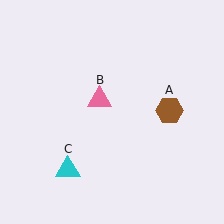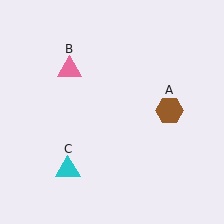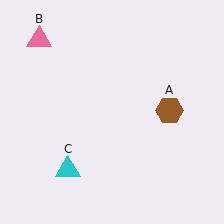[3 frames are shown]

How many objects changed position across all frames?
1 object changed position: pink triangle (object B).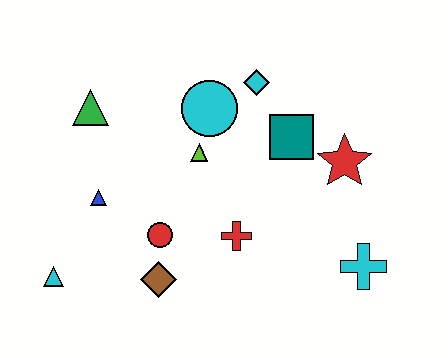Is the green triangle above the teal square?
Yes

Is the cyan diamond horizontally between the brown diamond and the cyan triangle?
No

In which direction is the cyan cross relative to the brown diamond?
The cyan cross is to the right of the brown diamond.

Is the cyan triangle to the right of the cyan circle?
No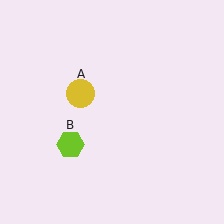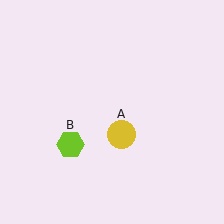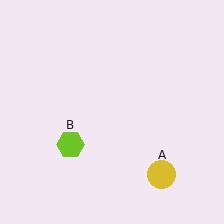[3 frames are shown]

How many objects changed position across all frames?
1 object changed position: yellow circle (object A).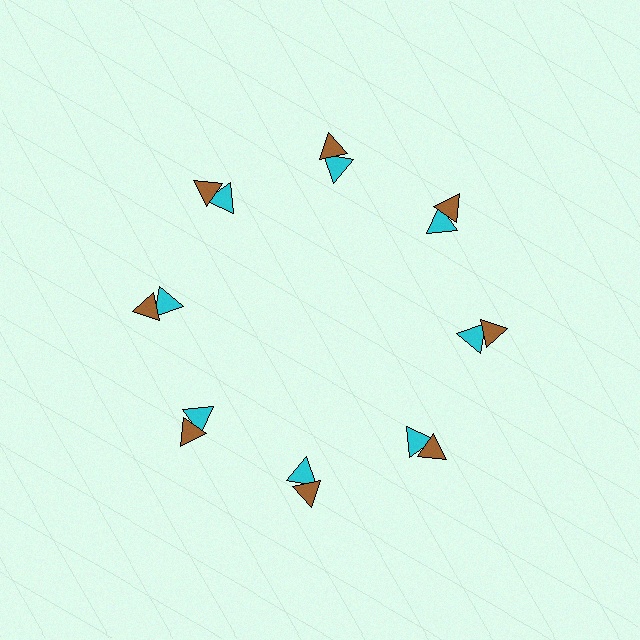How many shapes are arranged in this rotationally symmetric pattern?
There are 16 shapes, arranged in 8 groups of 2.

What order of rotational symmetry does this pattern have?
This pattern has 8-fold rotational symmetry.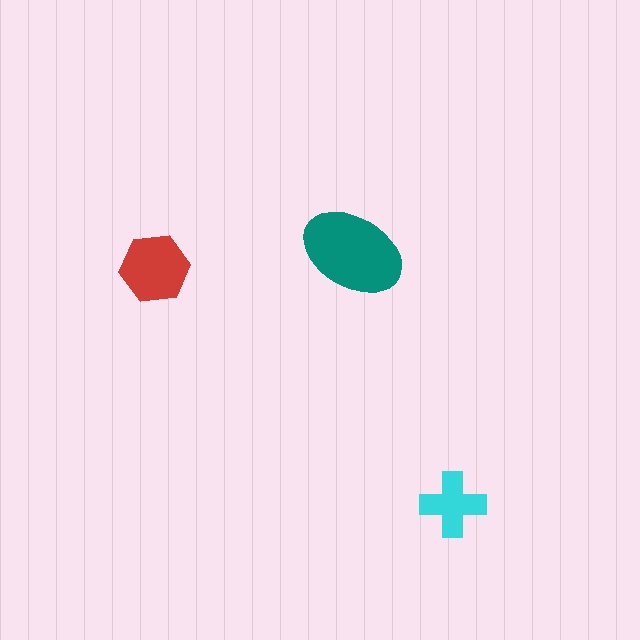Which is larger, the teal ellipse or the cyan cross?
The teal ellipse.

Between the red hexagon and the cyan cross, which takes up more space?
The red hexagon.